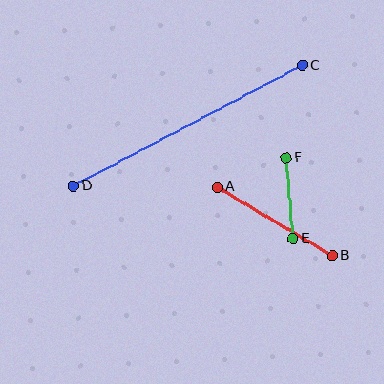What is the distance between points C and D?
The distance is approximately 259 pixels.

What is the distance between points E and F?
The distance is approximately 81 pixels.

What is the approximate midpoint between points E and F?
The midpoint is at approximately (290, 198) pixels.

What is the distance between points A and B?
The distance is approximately 134 pixels.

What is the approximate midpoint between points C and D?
The midpoint is at approximately (188, 126) pixels.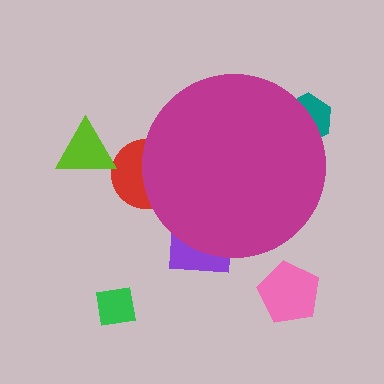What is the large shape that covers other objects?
A magenta circle.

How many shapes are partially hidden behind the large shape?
3 shapes are partially hidden.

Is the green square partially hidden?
No, the green square is fully visible.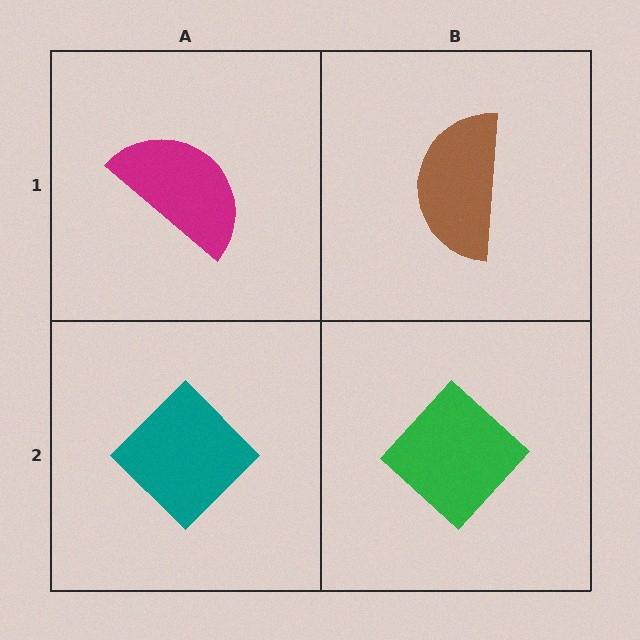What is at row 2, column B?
A green diamond.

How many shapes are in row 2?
2 shapes.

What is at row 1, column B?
A brown semicircle.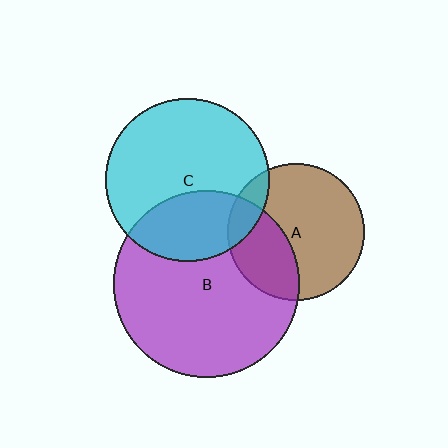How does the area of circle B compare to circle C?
Approximately 1.3 times.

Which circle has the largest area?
Circle B (purple).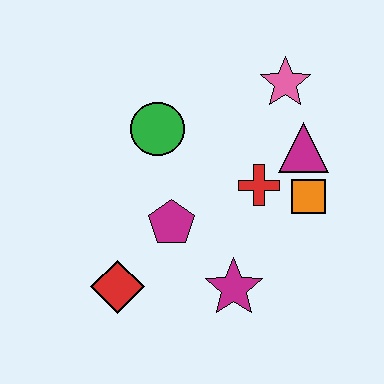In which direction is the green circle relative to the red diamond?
The green circle is above the red diamond.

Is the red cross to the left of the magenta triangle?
Yes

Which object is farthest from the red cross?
The red diamond is farthest from the red cross.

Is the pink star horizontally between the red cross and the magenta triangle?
Yes